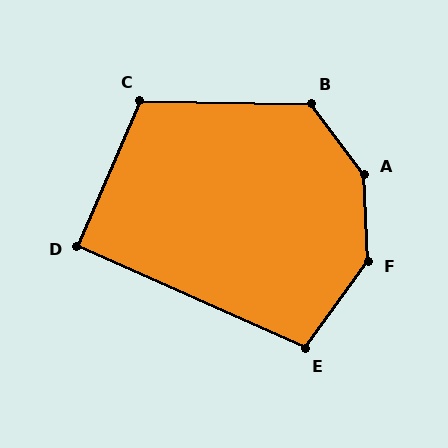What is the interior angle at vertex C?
Approximately 113 degrees (obtuse).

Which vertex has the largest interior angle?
A, at approximately 146 degrees.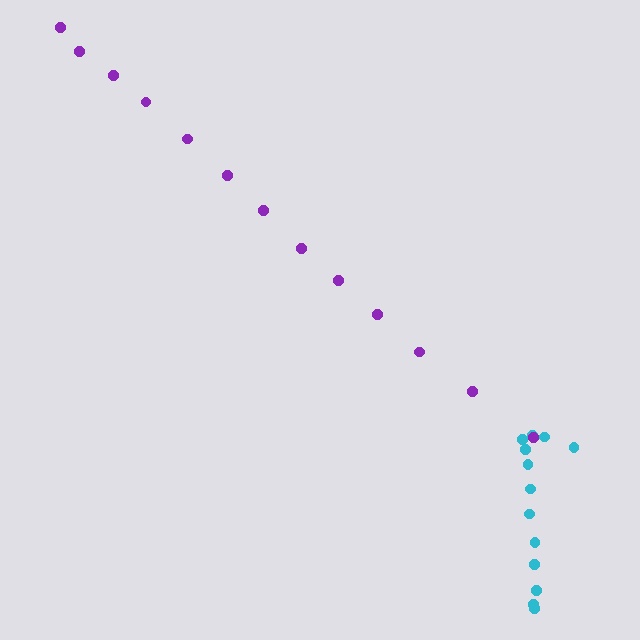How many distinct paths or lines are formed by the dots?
There are 2 distinct paths.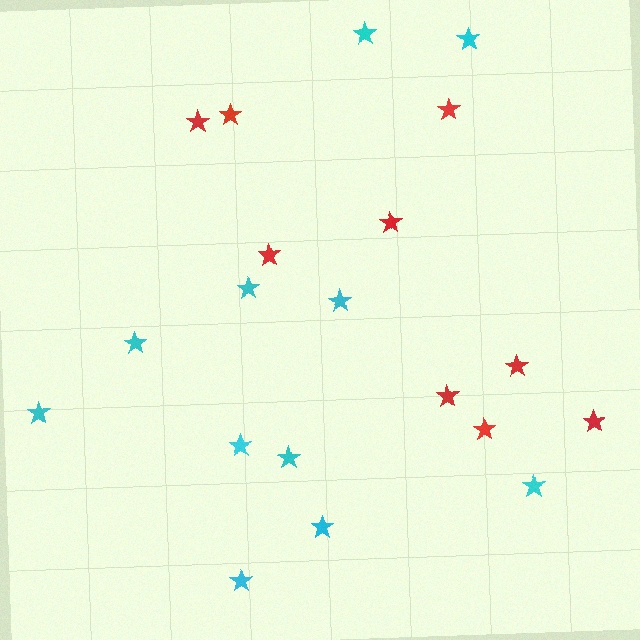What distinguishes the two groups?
There are 2 groups: one group of red stars (9) and one group of cyan stars (11).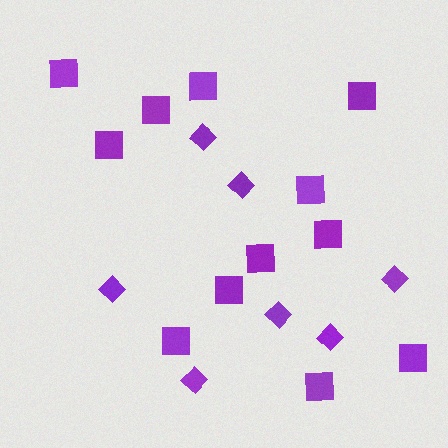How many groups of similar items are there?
There are 2 groups: one group of diamonds (7) and one group of squares (12).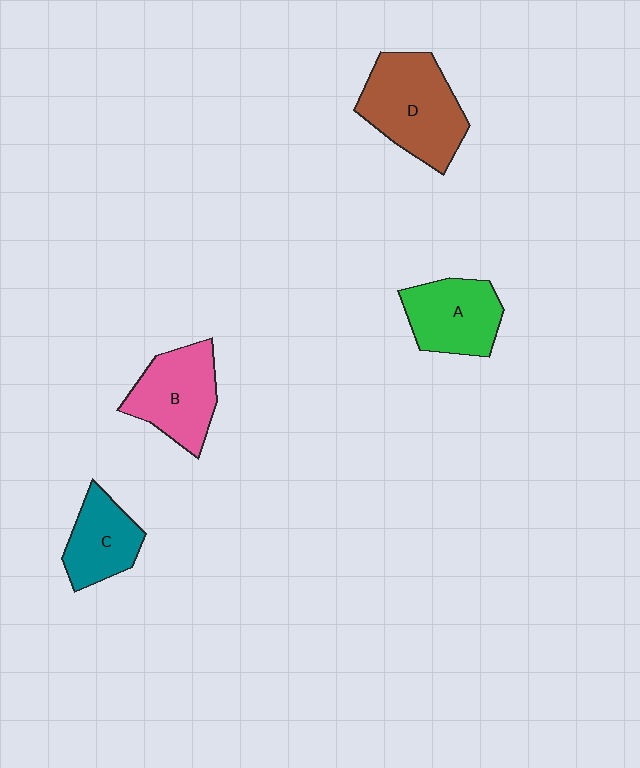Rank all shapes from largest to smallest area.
From largest to smallest: D (brown), B (pink), A (green), C (teal).